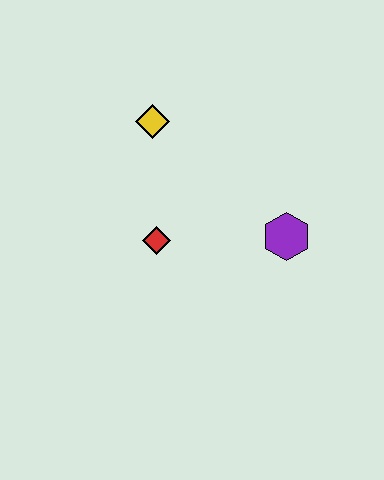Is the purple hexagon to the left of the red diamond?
No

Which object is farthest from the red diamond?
The purple hexagon is farthest from the red diamond.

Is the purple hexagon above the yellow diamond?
No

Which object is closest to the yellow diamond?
The red diamond is closest to the yellow diamond.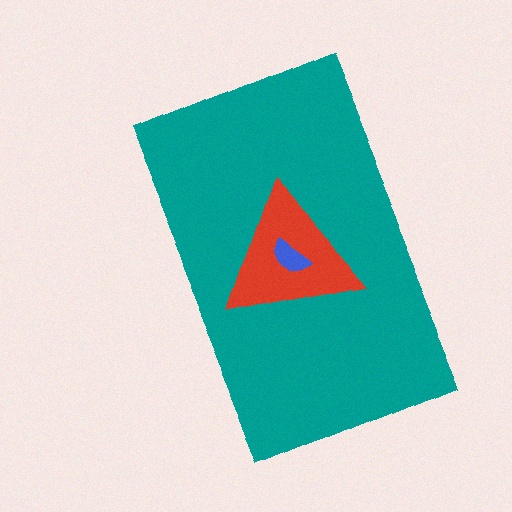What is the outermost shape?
The teal rectangle.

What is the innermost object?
The blue semicircle.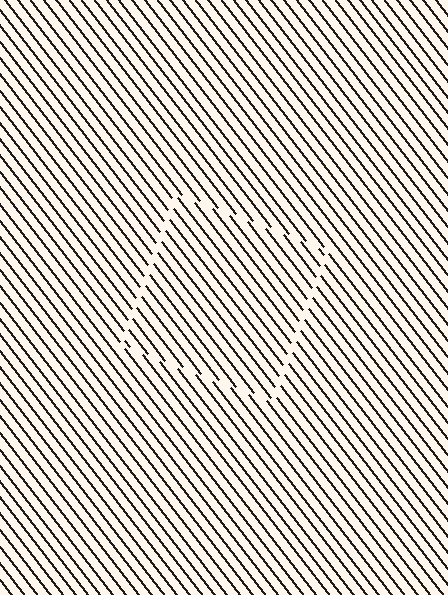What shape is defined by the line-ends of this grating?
An illusory square. The interior of the shape contains the same grating, shifted by half a period — the contour is defined by the phase discontinuity where line-ends from the inner and outer gratings abut.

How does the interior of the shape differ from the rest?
The interior of the shape contains the same grating, shifted by half a period — the contour is defined by the phase discontinuity where line-ends from the inner and outer gratings abut.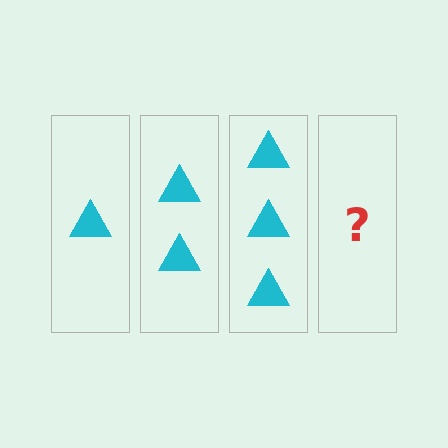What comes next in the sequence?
The next element should be 4 triangles.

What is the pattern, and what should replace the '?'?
The pattern is that each step adds one more triangle. The '?' should be 4 triangles.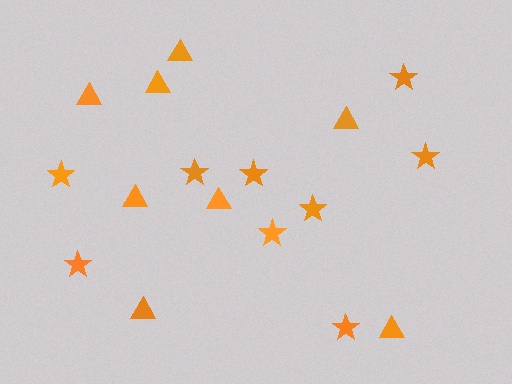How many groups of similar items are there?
There are 2 groups: one group of stars (9) and one group of triangles (8).